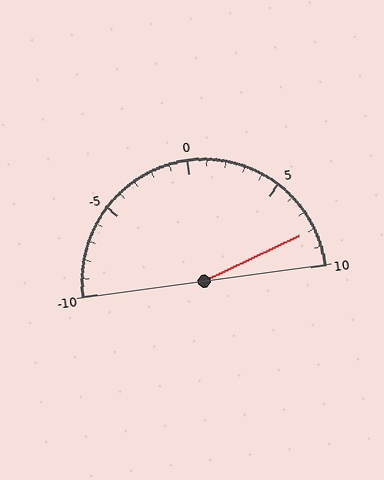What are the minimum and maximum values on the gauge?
The gauge ranges from -10 to 10.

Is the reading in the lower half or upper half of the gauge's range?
The reading is in the upper half of the range (-10 to 10).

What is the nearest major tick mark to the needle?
The nearest major tick mark is 10.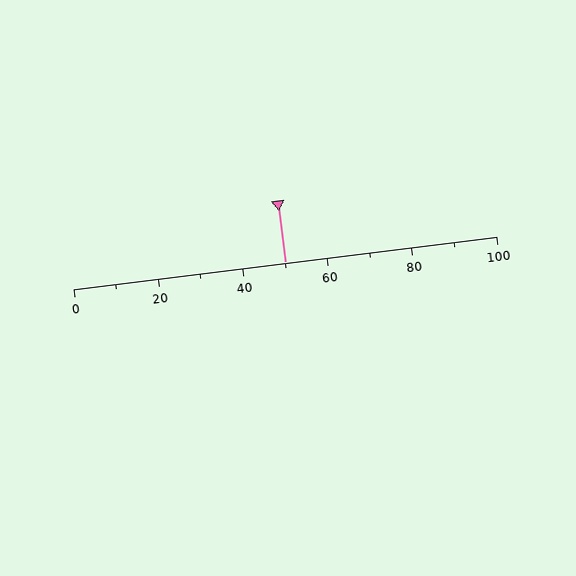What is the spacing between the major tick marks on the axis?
The major ticks are spaced 20 apart.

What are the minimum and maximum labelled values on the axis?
The axis runs from 0 to 100.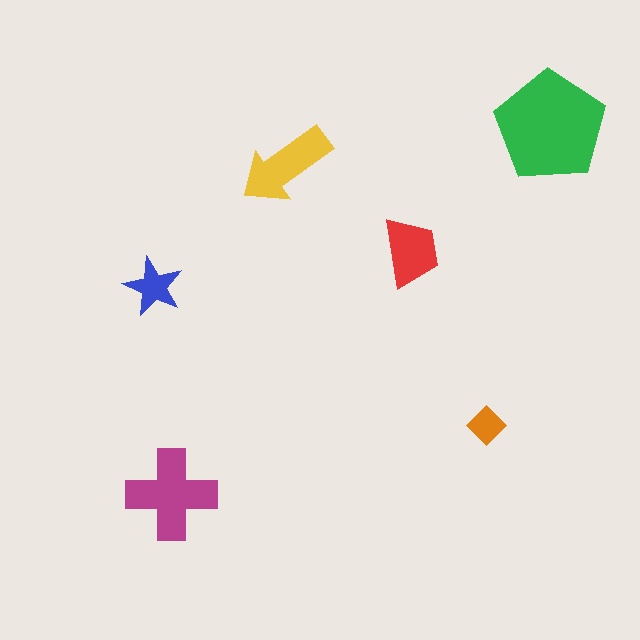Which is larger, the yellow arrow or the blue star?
The yellow arrow.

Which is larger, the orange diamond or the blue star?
The blue star.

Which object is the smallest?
The orange diamond.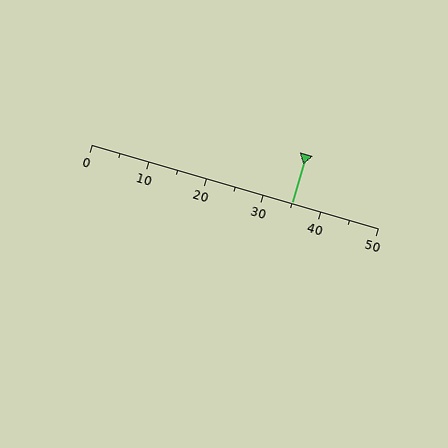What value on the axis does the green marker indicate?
The marker indicates approximately 35.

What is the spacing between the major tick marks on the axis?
The major ticks are spaced 10 apart.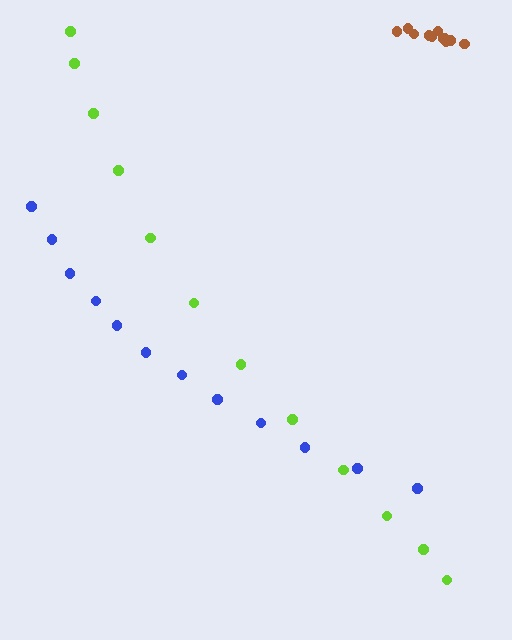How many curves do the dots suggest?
There are 3 distinct paths.